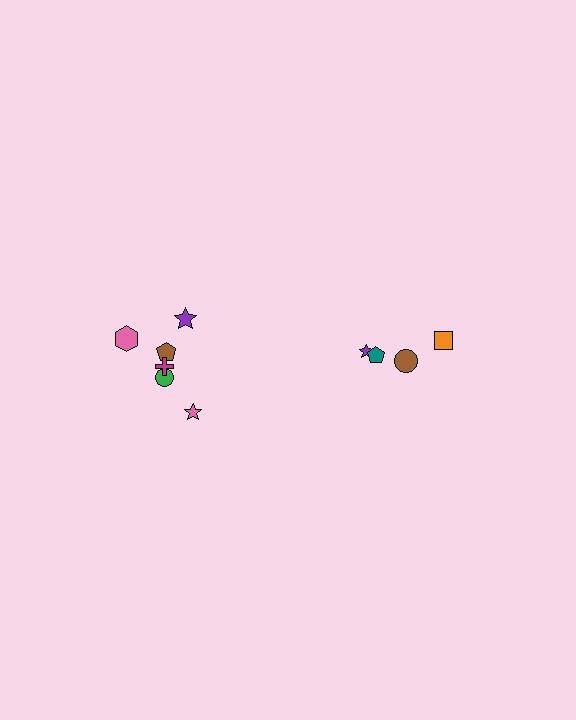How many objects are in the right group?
There are 4 objects.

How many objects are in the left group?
There are 6 objects.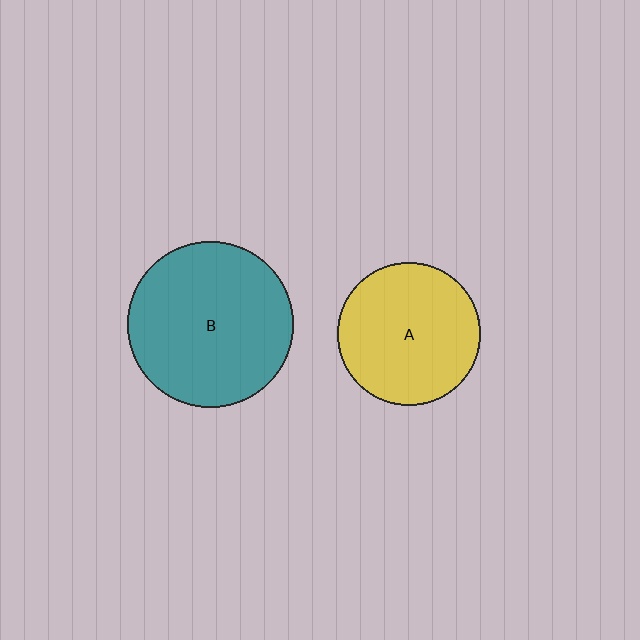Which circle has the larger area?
Circle B (teal).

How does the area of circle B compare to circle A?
Approximately 1.4 times.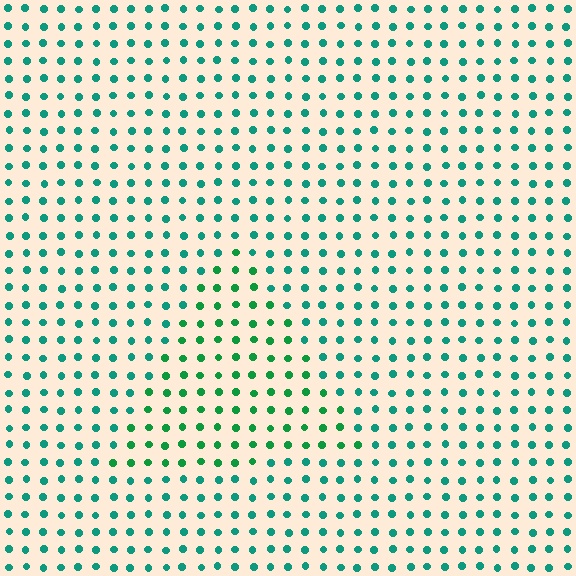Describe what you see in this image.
The image is filled with small teal elements in a uniform arrangement. A triangle-shaped region is visible where the elements are tinted to a slightly different hue, forming a subtle color boundary.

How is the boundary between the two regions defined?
The boundary is defined purely by a slight shift in hue (about 29 degrees). Spacing, size, and orientation are identical on both sides.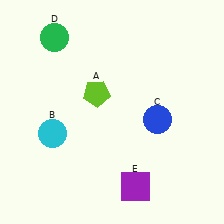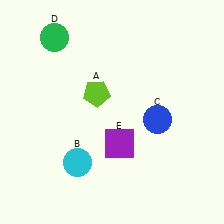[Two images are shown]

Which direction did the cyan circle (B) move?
The cyan circle (B) moved down.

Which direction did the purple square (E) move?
The purple square (E) moved up.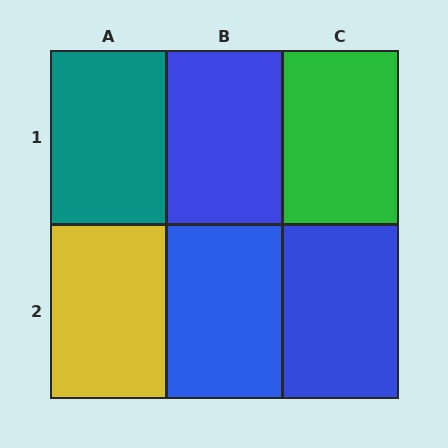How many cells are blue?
3 cells are blue.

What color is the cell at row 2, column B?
Blue.